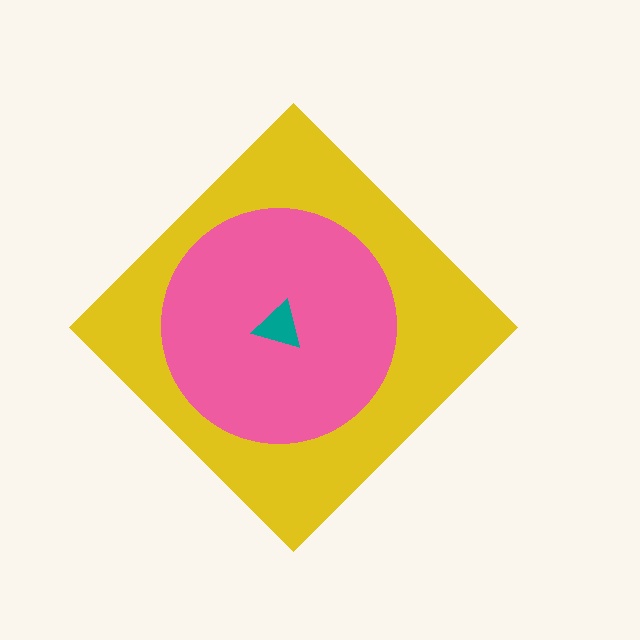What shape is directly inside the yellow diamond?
The pink circle.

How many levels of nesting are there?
3.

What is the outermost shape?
The yellow diamond.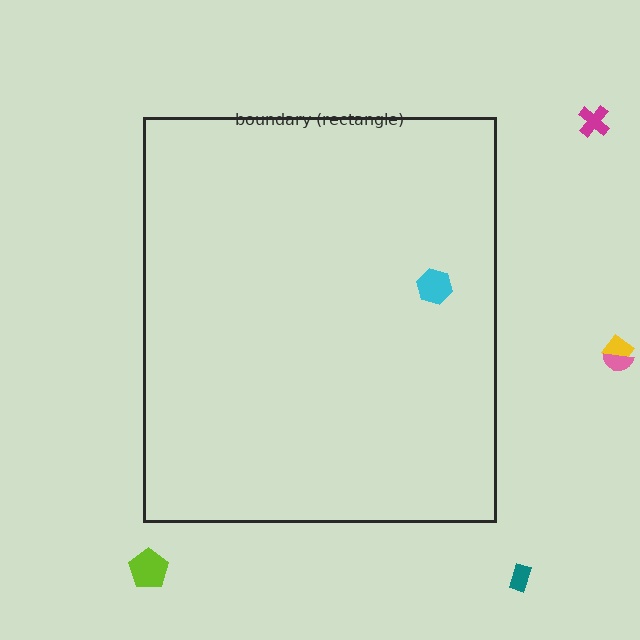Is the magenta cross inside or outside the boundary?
Outside.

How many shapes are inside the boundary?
1 inside, 5 outside.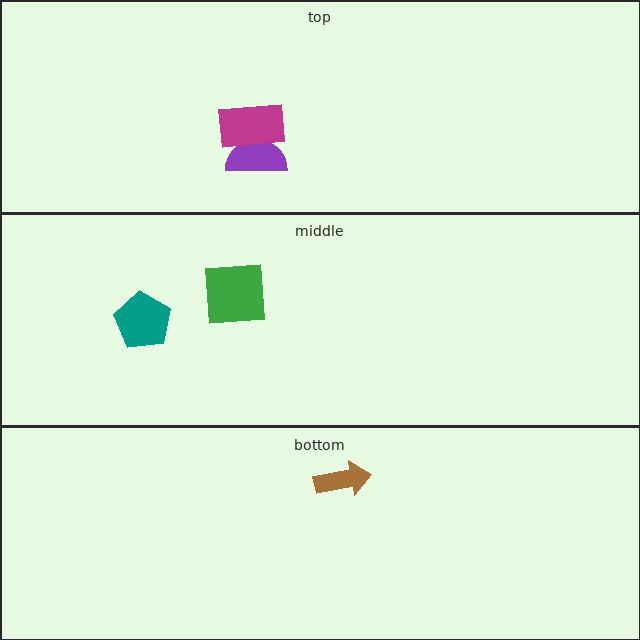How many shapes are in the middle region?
2.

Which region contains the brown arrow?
The bottom region.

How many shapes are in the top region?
2.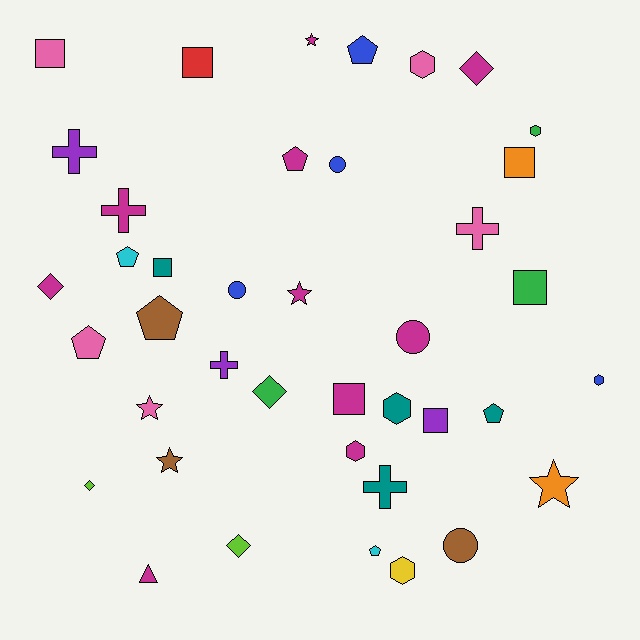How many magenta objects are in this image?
There are 10 magenta objects.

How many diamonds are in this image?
There are 5 diamonds.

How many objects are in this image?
There are 40 objects.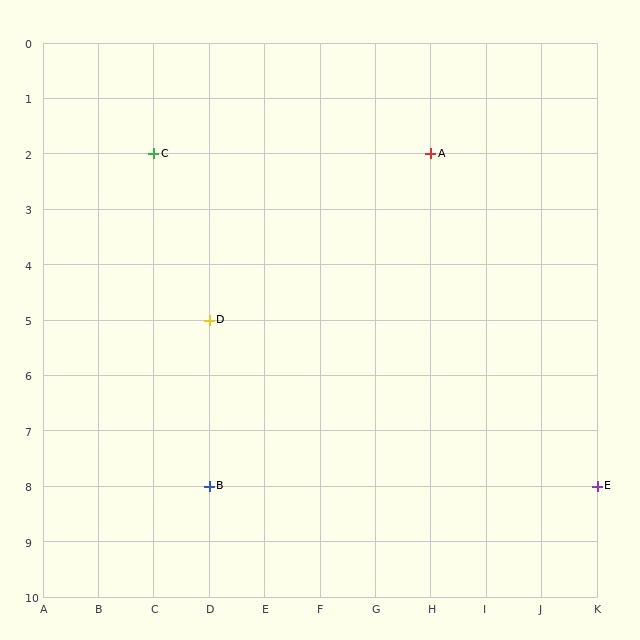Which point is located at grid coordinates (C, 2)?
Point C is at (C, 2).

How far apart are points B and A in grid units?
Points B and A are 4 columns and 6 rows apart (about 7.2 grid units diagonally).